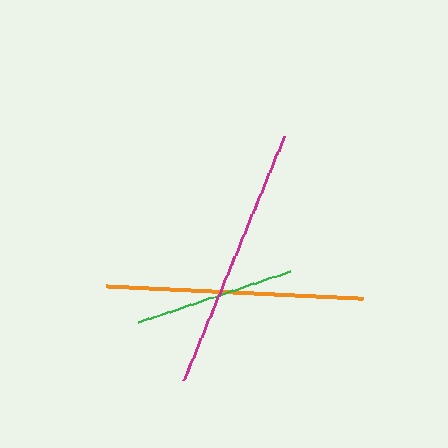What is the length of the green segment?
The green segment is approximately 160 pixels long.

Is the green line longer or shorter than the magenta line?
The magenta line is longer than the green line.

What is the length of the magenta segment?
The magenta segment is approximately 264 pixels long.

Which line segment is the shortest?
The green line is the shortest at approximately 160 pixels.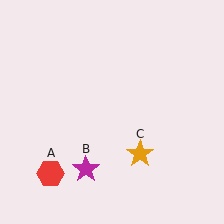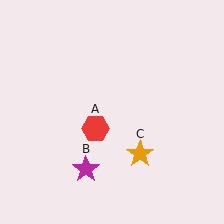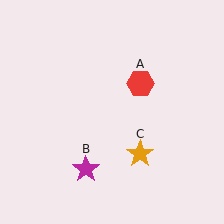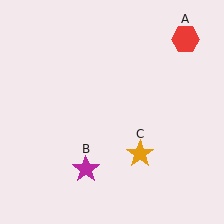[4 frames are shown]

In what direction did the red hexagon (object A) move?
The red hexagon (object A) moved up and to the right.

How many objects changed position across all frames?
1 object changed position: red hexagon (object A).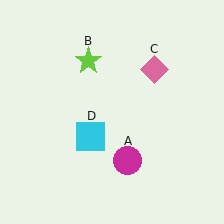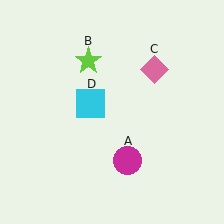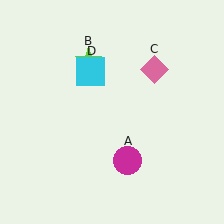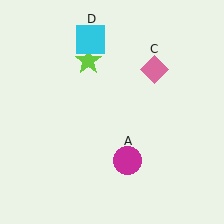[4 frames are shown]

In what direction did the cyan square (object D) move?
The cyan square (object D) moved up.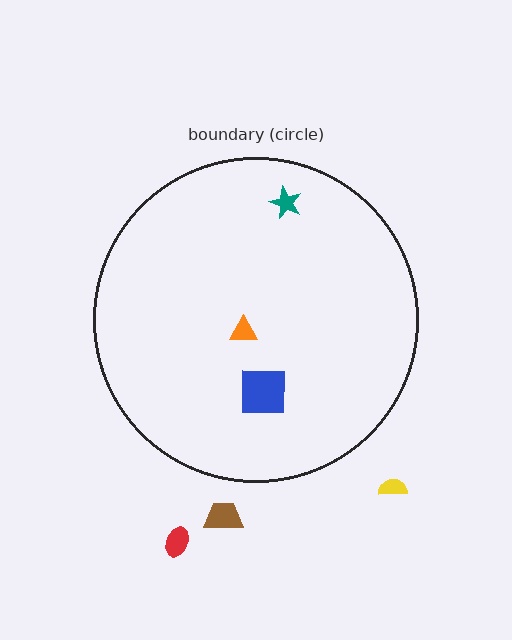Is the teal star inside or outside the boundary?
Inside.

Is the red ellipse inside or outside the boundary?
Outside.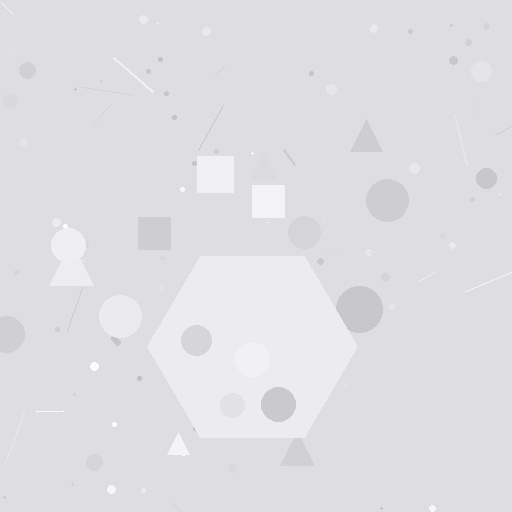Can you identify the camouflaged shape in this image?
The camouflaged shape is a hexagon.